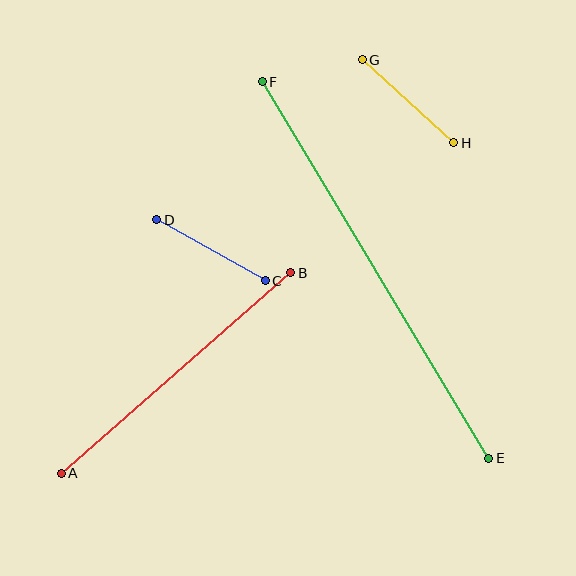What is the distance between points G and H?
The distance is approximately 124 pixels.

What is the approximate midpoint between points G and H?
The midpoint is at approximately (408, 101) pixels.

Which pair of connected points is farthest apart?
Points E and F are farthest apart.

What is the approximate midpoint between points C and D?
The midpoint is at approximately (211, 250) pixels.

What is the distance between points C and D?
The distance is approximately 124 pixels.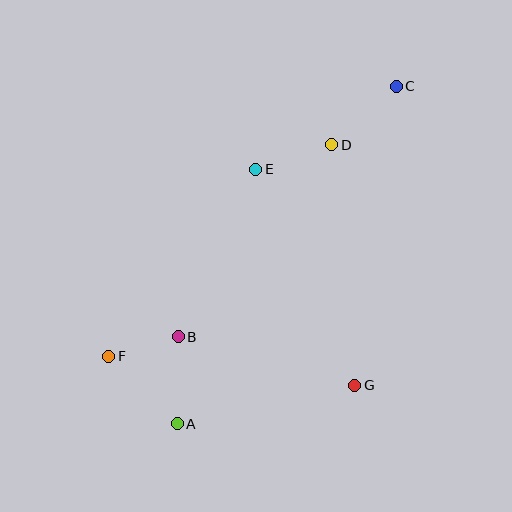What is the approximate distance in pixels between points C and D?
The distance between C and D is approximately 87 pixels.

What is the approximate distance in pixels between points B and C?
The distance between B and C is approximately 332 pixels.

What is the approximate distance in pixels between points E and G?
The distance between E and G is approximately 238 pixels.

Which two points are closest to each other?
Points B and F are closest to each other.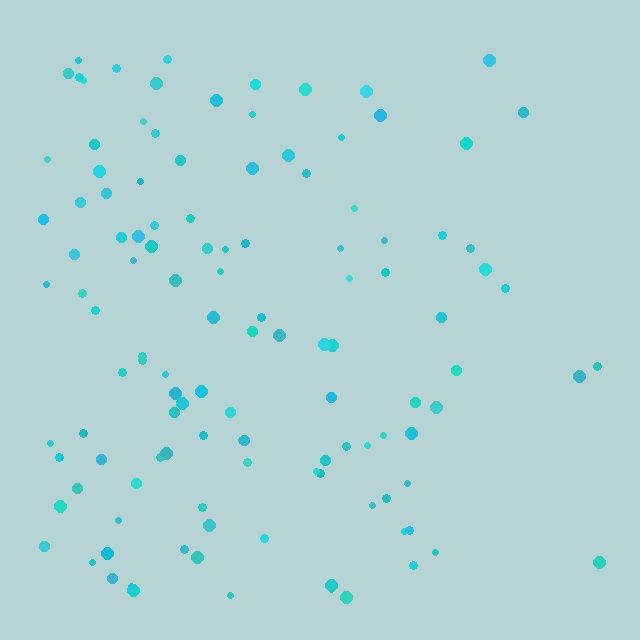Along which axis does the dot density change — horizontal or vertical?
Horizontal.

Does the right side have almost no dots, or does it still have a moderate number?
Still a moderate number, just noticeably fewer than the left.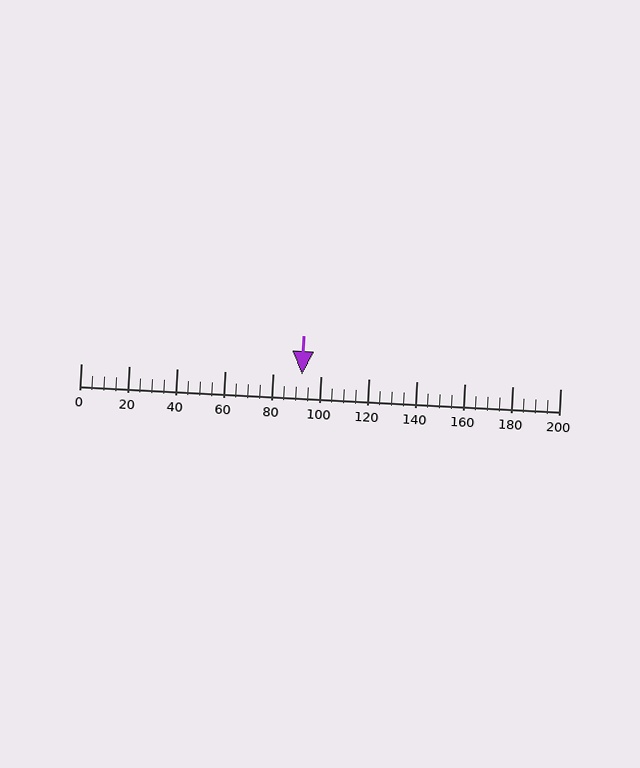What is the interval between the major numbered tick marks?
The major tick marks are spaced 20 units apart.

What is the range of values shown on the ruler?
The ruler shows values from 0 to 200.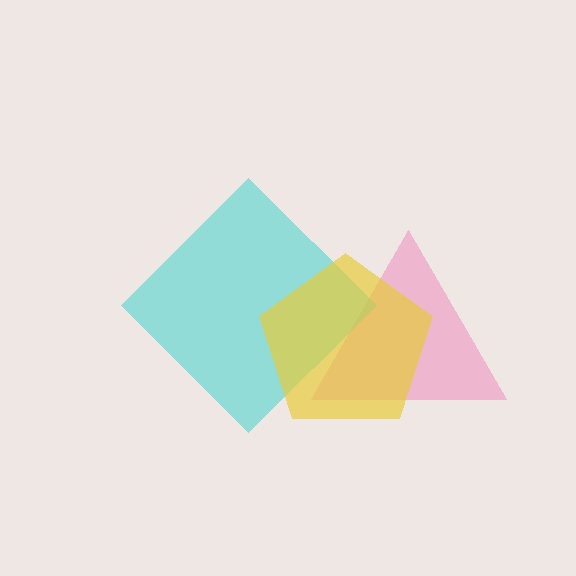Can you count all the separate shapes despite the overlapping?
Yes, there are 3 separate shapes.